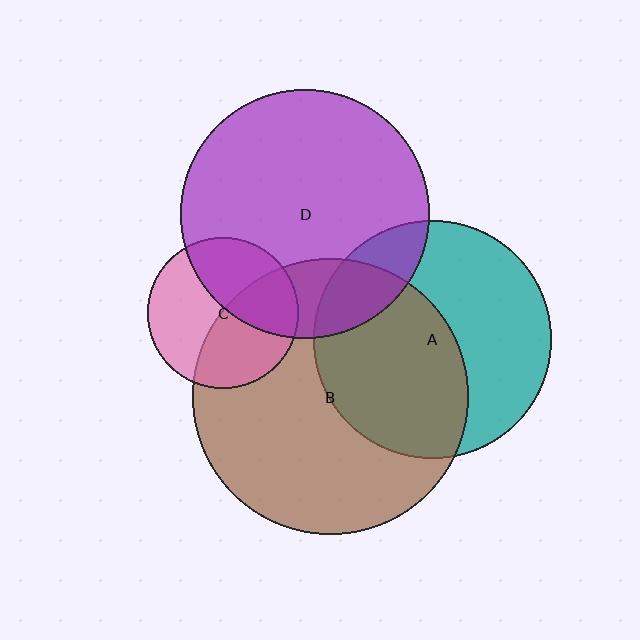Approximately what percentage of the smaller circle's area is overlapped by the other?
Approximately 45%.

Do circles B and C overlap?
Yes.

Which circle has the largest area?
Circle B (brown).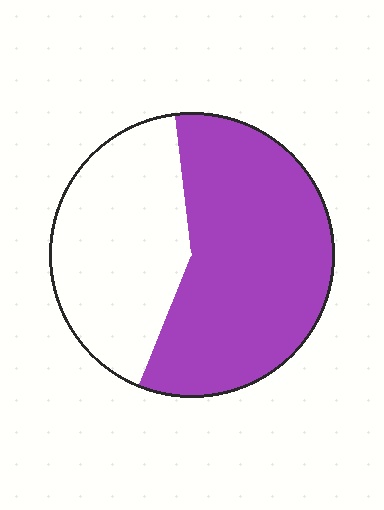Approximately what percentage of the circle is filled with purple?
Approximately 60%.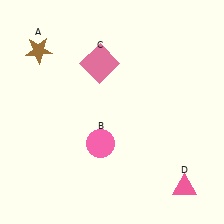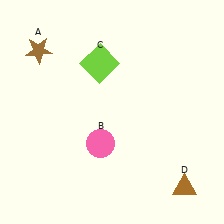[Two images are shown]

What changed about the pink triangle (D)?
In Image 1, D is pink. In Image 2, it changed to brown.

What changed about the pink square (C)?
In Image 1, C is pink. In Image 2, it changed to lime.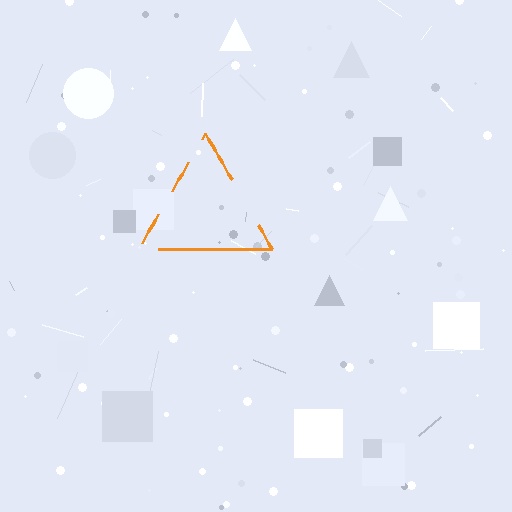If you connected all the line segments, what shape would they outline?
They would outline a triangle.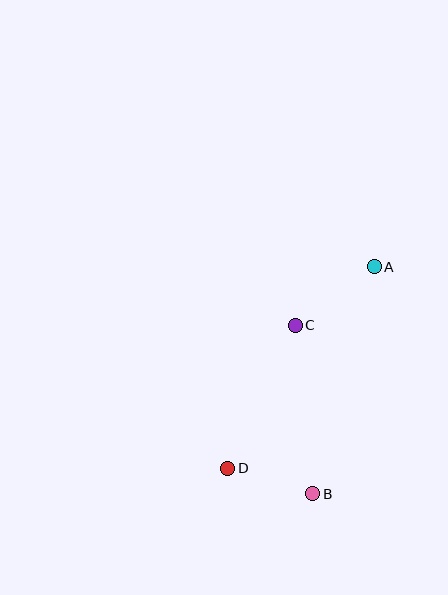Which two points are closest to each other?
Points B and D are closest to each other.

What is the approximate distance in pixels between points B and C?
The distance between B and C is approximately 169 pixels.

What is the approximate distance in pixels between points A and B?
The distance between A and B is approximately 235 pixels.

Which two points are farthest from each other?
Points A and D are farthest from each other.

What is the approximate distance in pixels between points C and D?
The distance between C and D is approximately 158 pixels.